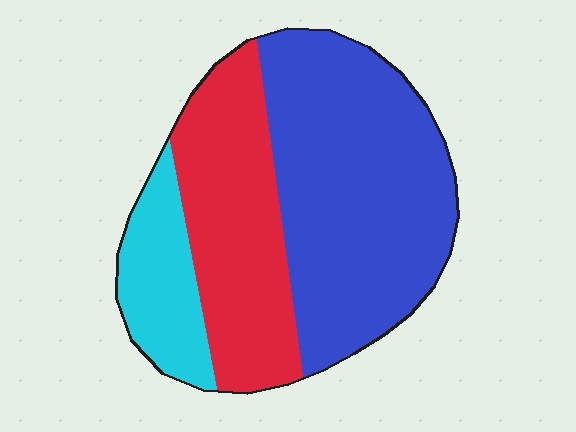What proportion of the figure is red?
Red takes up about one third (1/3) of the figure.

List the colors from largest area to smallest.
From largest to smallest: blue, red, cyan.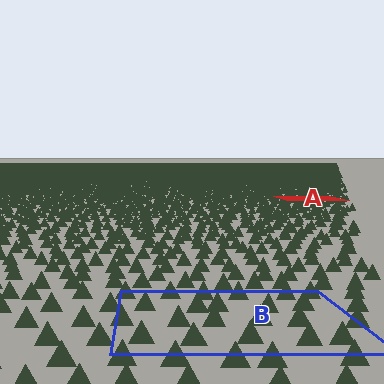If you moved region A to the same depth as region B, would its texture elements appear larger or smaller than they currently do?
They would appear larger. At a closer depth, the same texture elements are projected at a bigger on-screen size.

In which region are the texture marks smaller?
The texture marks are smaller in region A, because it is farther away.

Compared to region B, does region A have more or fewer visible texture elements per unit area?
Region A has more texture elements per unit area — they are packed more densely because it is farther away.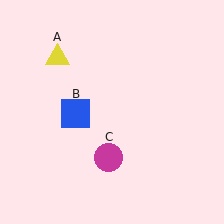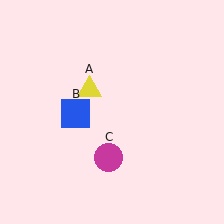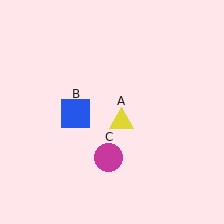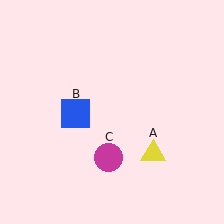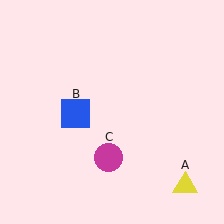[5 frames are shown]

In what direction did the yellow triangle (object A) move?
The yellow triangle (object A) moved down and to the right.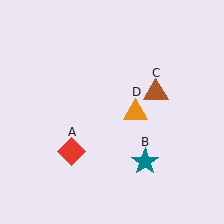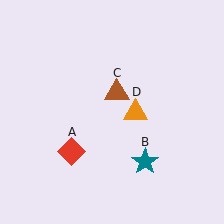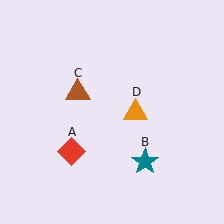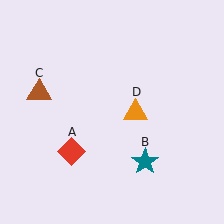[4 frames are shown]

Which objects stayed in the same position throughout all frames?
Red diamond (object A) and teal star (object B) and orange triangle (object D) remained stationary.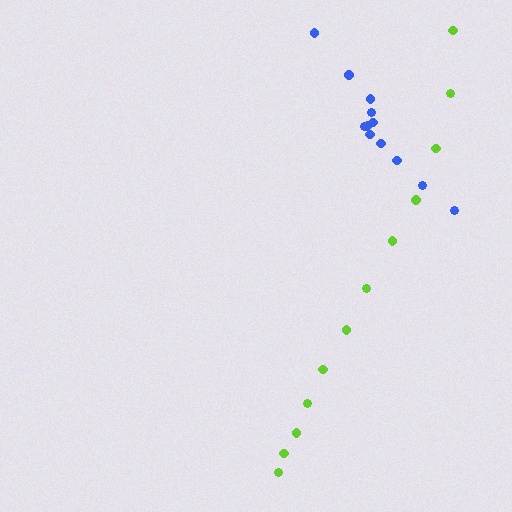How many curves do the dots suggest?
There are 2 distinct paths.